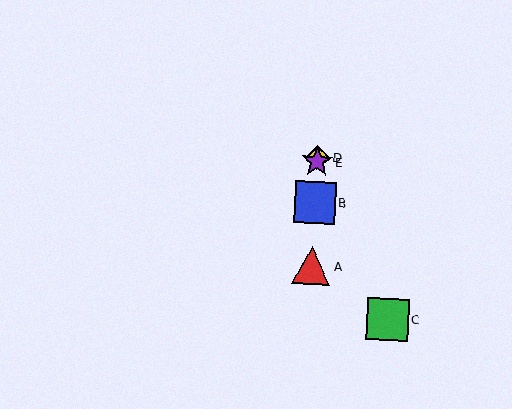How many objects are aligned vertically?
4 objects (A, B, D, E) are aligned vertically.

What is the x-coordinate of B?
Object B is at x≈315.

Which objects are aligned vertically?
Objects A, B, D, E are aligned vertically.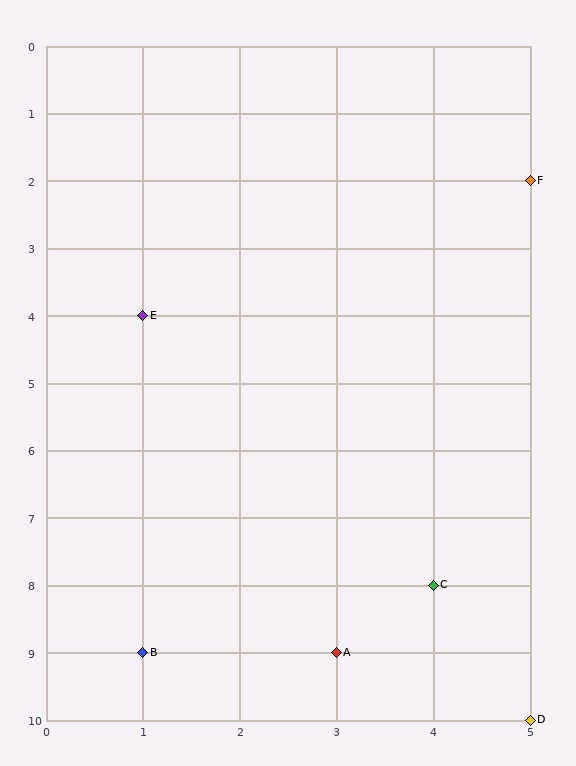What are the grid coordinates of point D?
Point D is at grid coordinates (5, 10).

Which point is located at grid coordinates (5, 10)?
Point D is at (5, 10).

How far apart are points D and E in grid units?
Points D and E are 4 columns and 6 rows apart (about 7.2 grid units diagonally).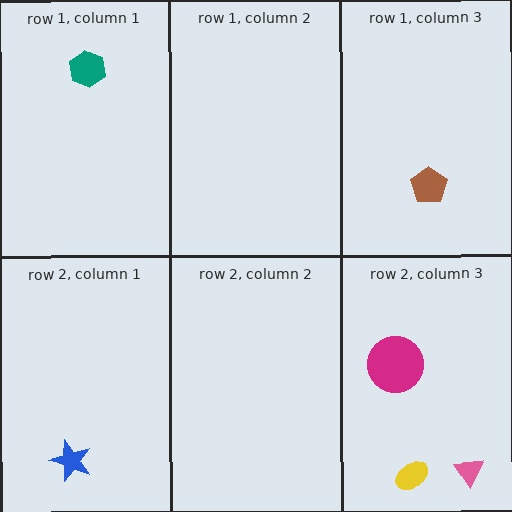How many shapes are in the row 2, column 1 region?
1.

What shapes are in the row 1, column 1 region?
The teal hexagon.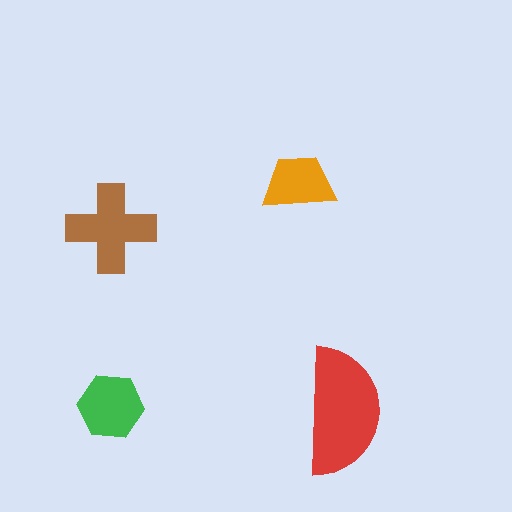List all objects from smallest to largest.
The orange trapezoid, the green hexagon, the brown cross, the red semicircle.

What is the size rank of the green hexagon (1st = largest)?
3rd.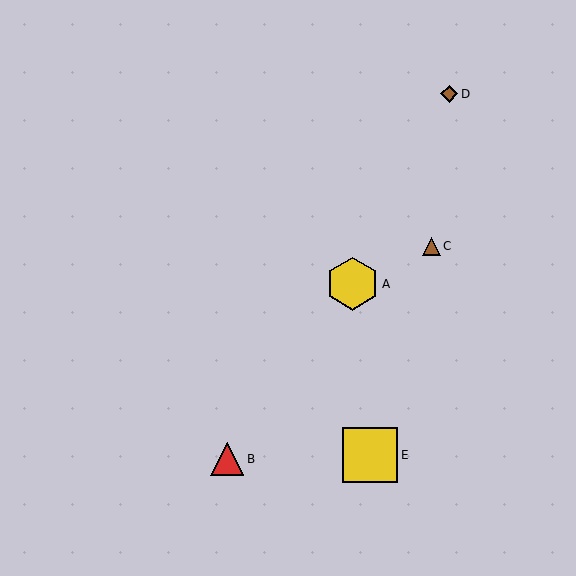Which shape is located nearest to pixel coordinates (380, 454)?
The yellow square (labeled E) at (370, 455) is nearest to that location.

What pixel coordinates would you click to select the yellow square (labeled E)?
Click at (370, 455) to select the yellow square E.